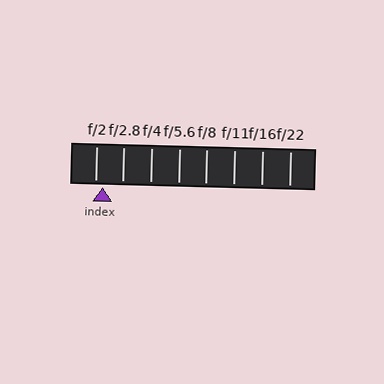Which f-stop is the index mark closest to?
The index mark is closest to f/2.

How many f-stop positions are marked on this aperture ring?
There are 8 f-stop positions marked.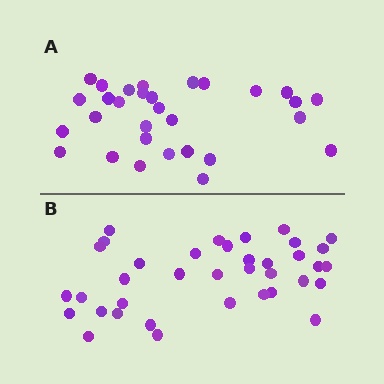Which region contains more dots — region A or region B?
Region B (the bottom region) has more dots.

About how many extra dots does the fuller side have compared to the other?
Region B has roughly 8 or so more dots than region A.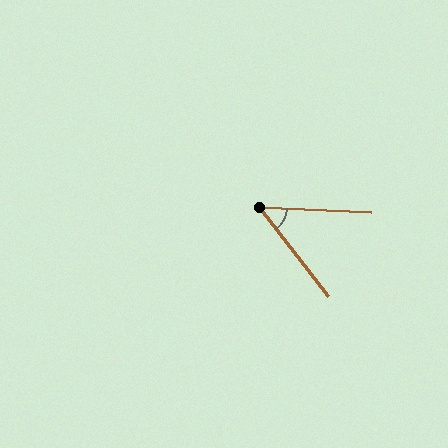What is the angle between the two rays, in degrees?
Approximately 49 degrees.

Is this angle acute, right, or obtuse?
It is acute.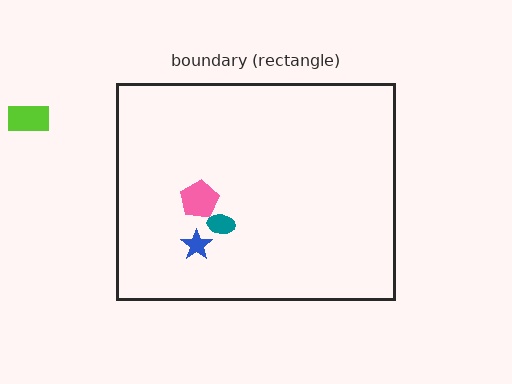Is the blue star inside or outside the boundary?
Inside.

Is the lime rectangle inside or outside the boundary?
Outside.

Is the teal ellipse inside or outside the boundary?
Inside.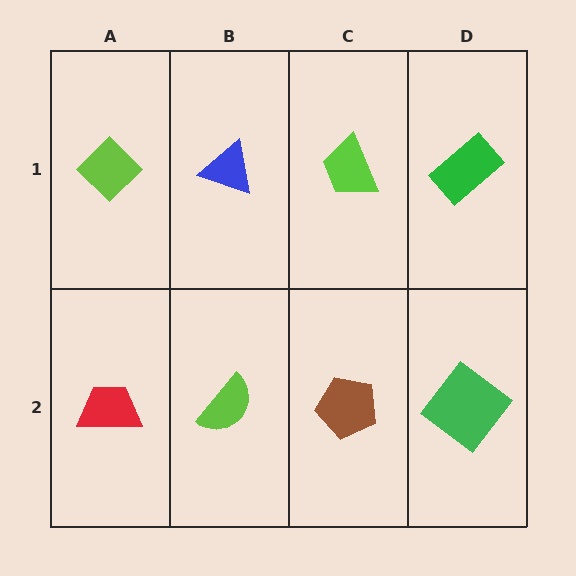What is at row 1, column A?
A lime diamond.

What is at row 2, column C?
A brown pentagon.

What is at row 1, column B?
A blue triangle.